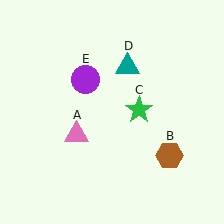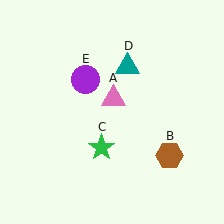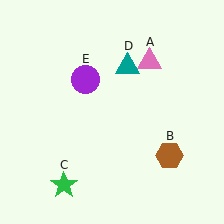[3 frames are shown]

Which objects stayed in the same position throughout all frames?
Brown hexagon (object B) and teal triangle (object D) and purple circle (object E) remained stationary.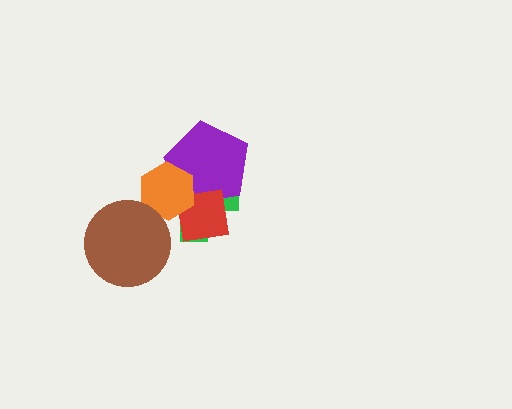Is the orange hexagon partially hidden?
No, no other shape covers it.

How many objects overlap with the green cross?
3 objects overlap with the green cross.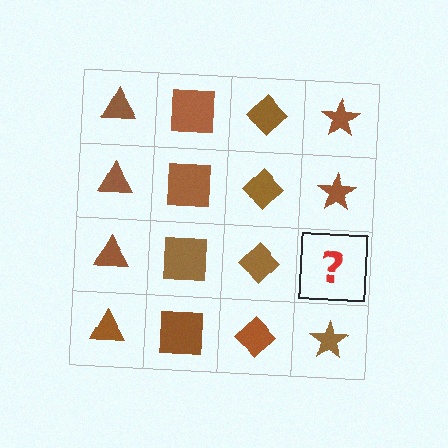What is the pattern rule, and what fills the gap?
The rule is that each column has a consistent shape. The gap should be filled with a brown star.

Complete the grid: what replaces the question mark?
The question mark should be replaced with a brown star.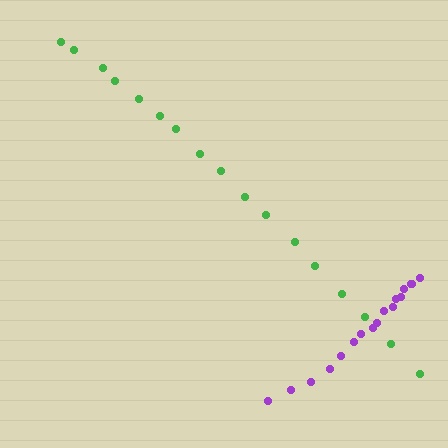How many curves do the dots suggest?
There are 2 distinct paths.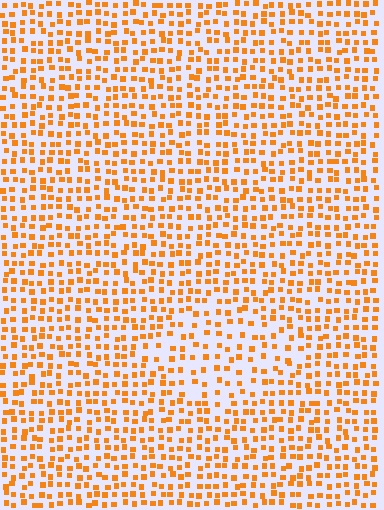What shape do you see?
I see a diamond.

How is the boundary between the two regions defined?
The boundary is defined by a change in element density (approximately 1.6x ratio). All elements are the same color, size, and shape.